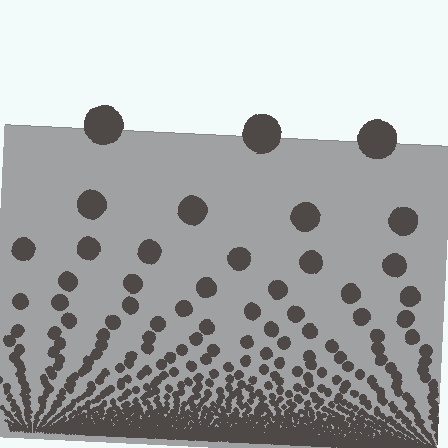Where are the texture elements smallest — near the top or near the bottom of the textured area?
Near the bottom.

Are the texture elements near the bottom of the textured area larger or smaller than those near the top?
Smaller. The gradient is inverted — elements near the bottom are smaller and denser.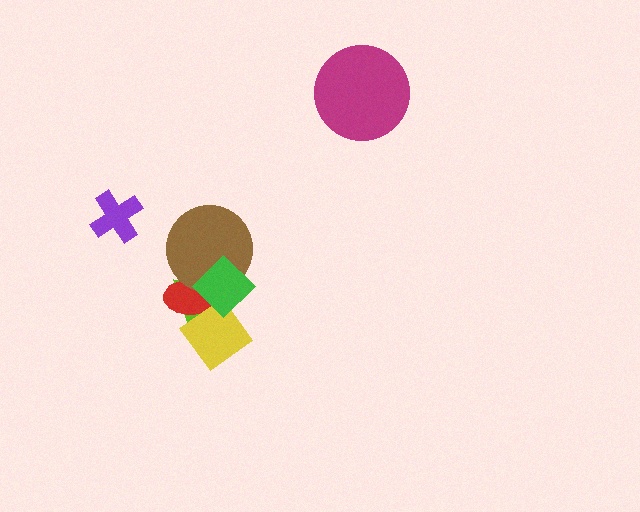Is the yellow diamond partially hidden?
Yes, it is partially covered by another shape.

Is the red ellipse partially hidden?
Yes, it is partially covered by another shape.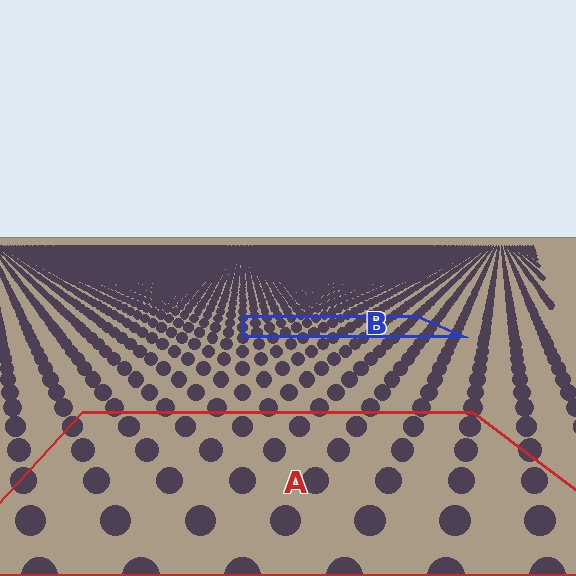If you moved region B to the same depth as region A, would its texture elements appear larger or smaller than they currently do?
They would appear larger. At a closer depth, the same texture elements are projected at a bigger on-screen size.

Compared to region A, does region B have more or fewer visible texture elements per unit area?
Region B has more texture elements per unit area — they are packed more densely because it is farther away.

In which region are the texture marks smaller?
The texture marks are smaller in region B, because it is farther away.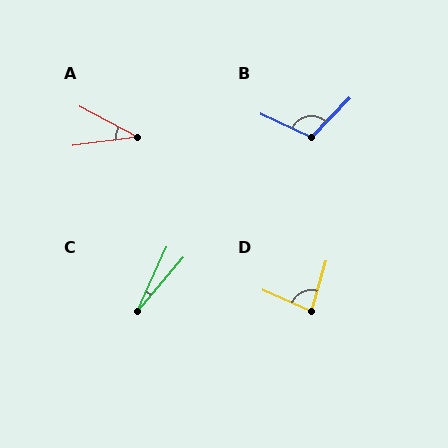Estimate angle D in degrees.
Approximately 81 degrees.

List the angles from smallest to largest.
C (16°), A (36°), D (81°), B (109°).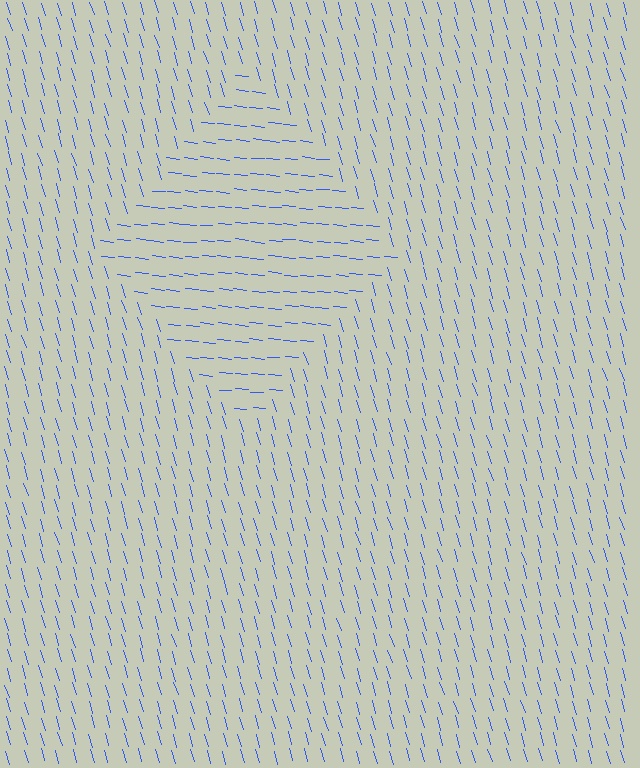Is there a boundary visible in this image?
Yes, there is a texture boundary formed by a change in line orientation.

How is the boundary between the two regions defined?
The boundary is defined purely by a change in line orientation (approximately 68 degrees difference). All lines are the same color and thickness.